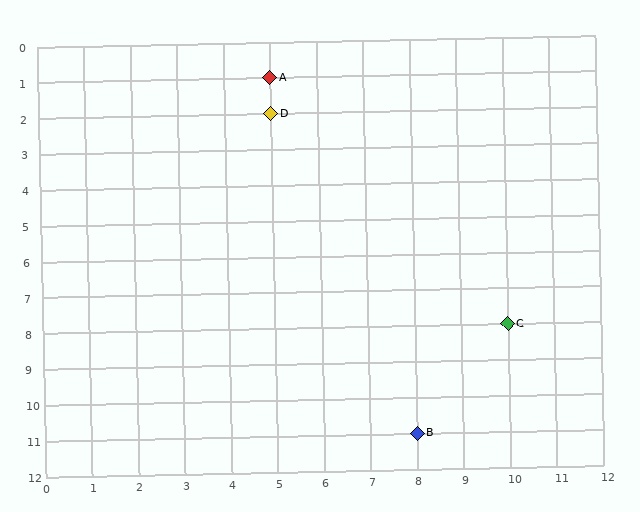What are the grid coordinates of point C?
Point C is at grid coordinates (10, 8).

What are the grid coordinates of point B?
Point B is at grid coordinates (8, 11).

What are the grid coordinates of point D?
Point D is at grid coordinates (5, 2).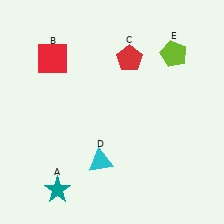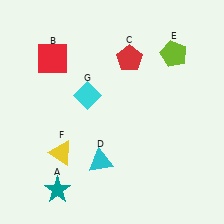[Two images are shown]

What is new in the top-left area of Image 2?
A cyan diamond (G) was added in the top-left area of Image 2.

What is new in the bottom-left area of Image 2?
A yellow triangle (F) was added in the bottom-left area of Image 2.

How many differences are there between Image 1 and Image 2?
There are 2 differences between the two images.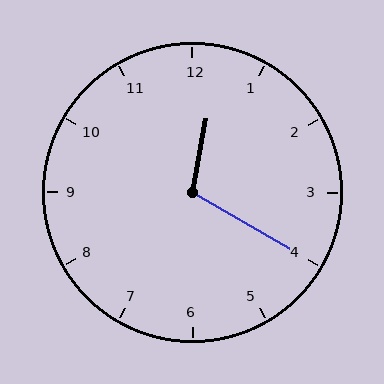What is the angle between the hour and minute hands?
Approximately 110 degrees.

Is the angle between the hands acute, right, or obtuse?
It is obtuse.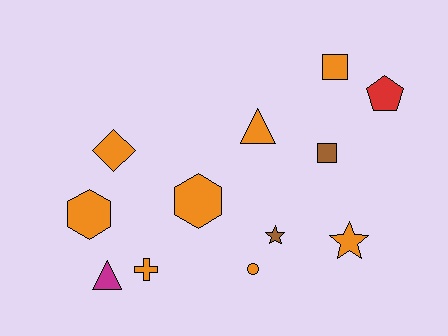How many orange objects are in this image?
There are 8 orange objects.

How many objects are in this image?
There are 12 objects.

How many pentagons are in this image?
There is 1 pentagon.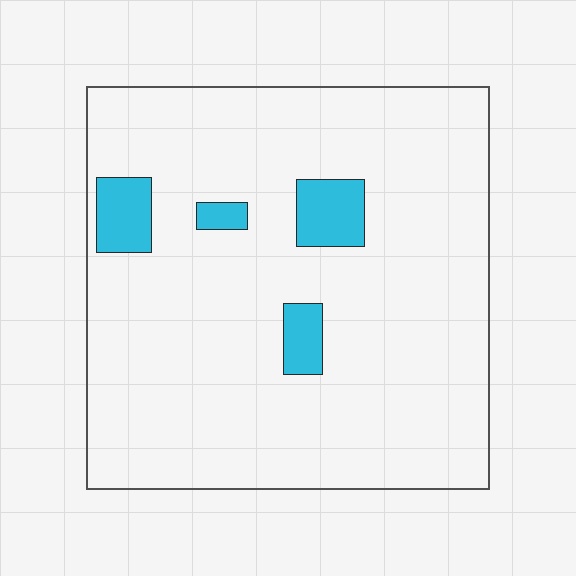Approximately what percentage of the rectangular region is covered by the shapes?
Approximately 10%.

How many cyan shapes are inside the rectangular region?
4.